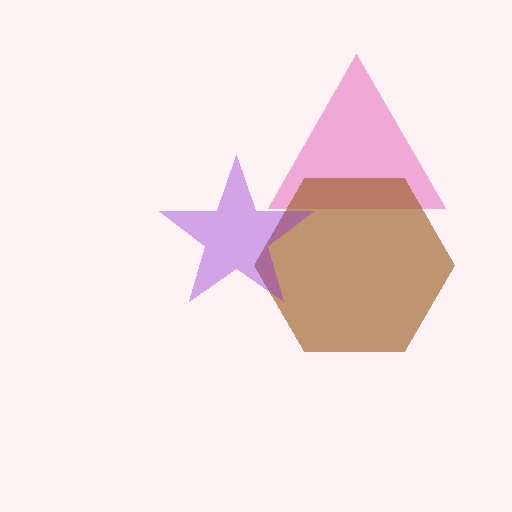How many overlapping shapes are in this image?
There are 3 overlapping shapes in the image.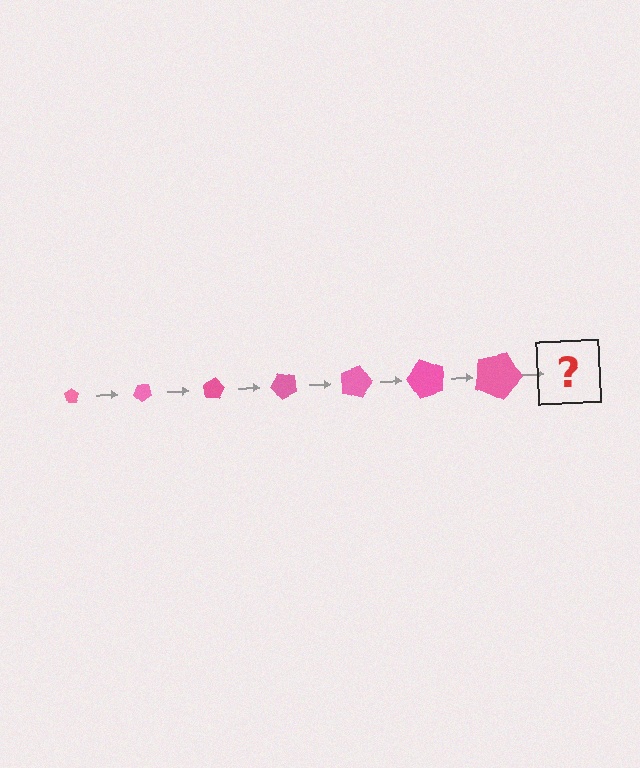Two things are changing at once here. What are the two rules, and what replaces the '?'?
The two rules are that the pentagon grows larger each step and it rotates 40 degrees each step. The '?' should be a pentagon, larger than the previous one and rotated 280 degrees from the start.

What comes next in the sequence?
The next element should be a pentagon, larger than the previous one and rotated 280 degrees from the start.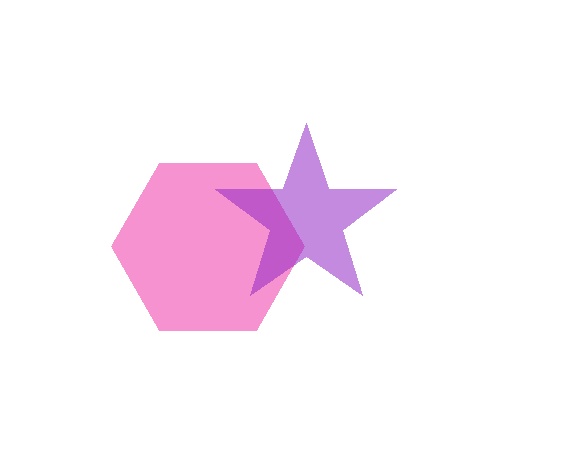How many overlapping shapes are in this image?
There are 2 overlapping shapes in the image.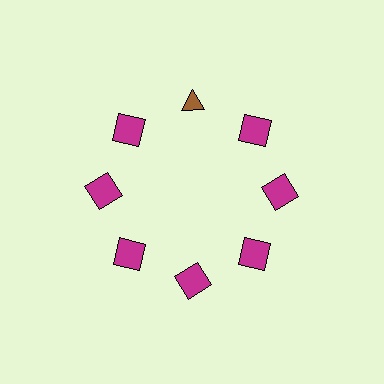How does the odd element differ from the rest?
It differs in both color (brown instead of magenta) and shape (triangle instead of square).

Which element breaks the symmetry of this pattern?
The brown triangle at roughly the 12 o'clock position breaks the symmetry. All other shapes are magenta squares.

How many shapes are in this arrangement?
There are 8 shapes arranged in a ring pattern.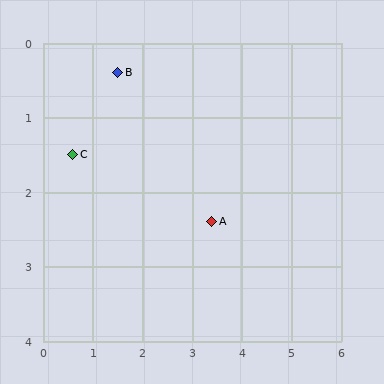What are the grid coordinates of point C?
Point C is at approximately (0.6, 1.5).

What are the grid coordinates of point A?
Point A is at approximately (3.4, 2.4).